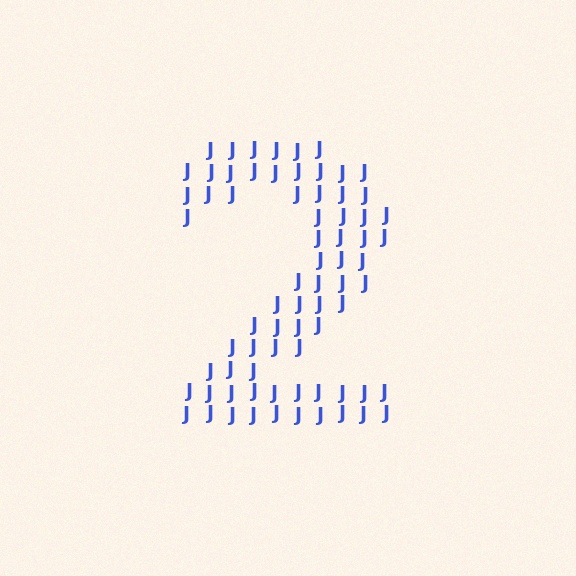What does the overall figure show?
The overall figure shows the digit 2.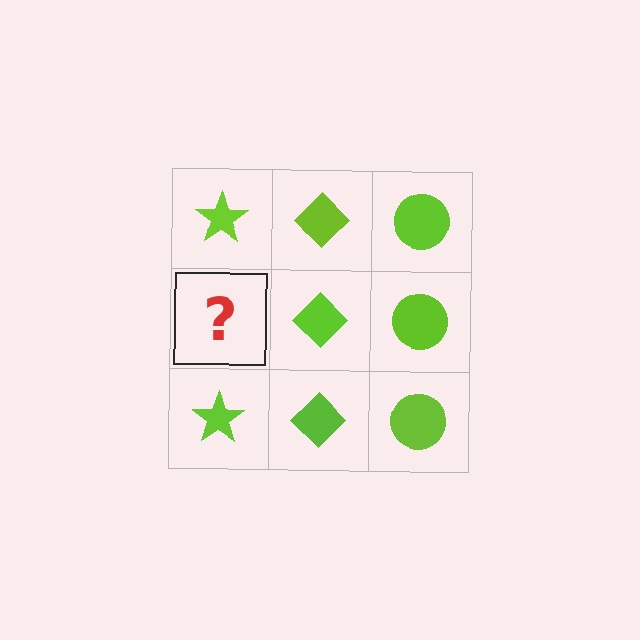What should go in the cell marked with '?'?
The missing cell should contain a lime star.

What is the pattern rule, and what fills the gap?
The rule is that each column has a consistent shape. The gap should be filled with a lime star.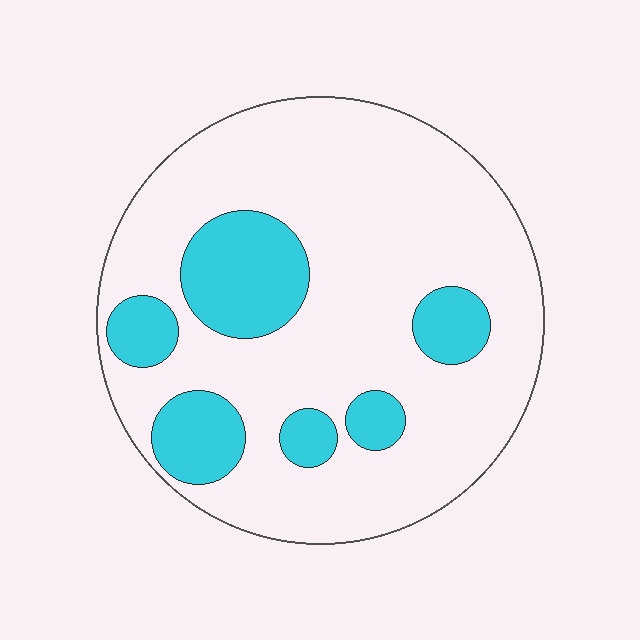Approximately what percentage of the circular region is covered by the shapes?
Approximately 20%.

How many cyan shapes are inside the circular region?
6.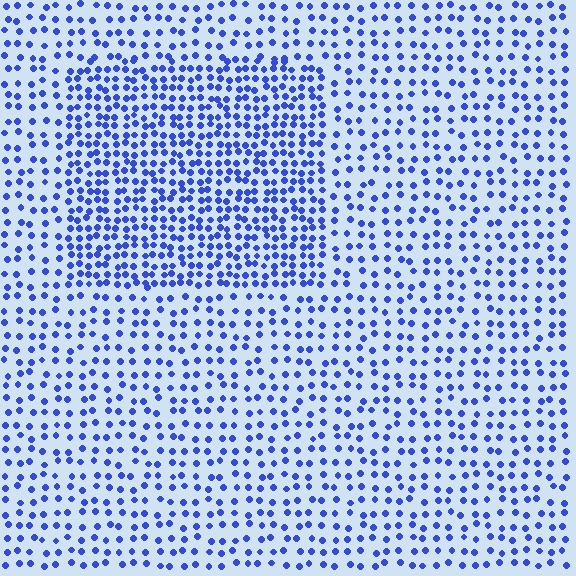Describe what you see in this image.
The image contains small blue elements arranged at two different densities. A rectangle-shaped region is visible where the elements are more densely packed than the surrounding area.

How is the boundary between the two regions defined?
The boundary is defined by a change in element density (approximately 1.9x ratio). All elements are the same color, size, and shape.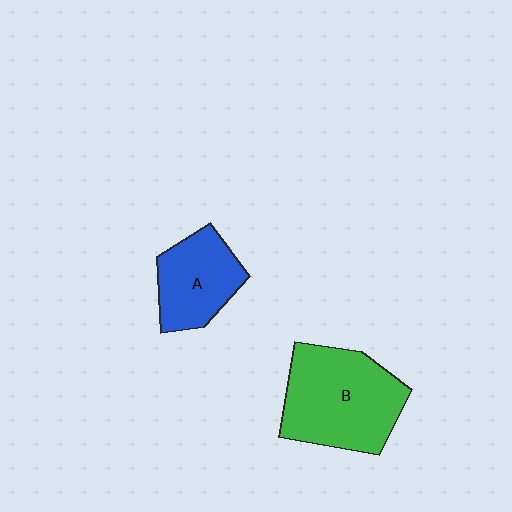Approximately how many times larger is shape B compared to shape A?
Approximately 1.6 times.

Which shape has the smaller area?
Shape A (blue).